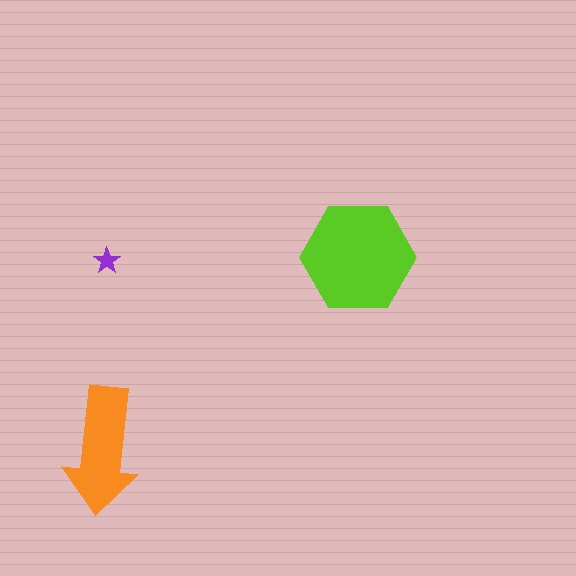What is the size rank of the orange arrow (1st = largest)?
2nd.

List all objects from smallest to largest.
The purple star, the orange arrow, the lime hexagon.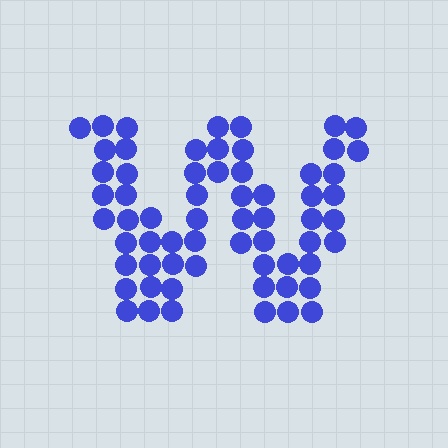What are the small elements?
The small elements are circles.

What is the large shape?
The large shape is the letter W.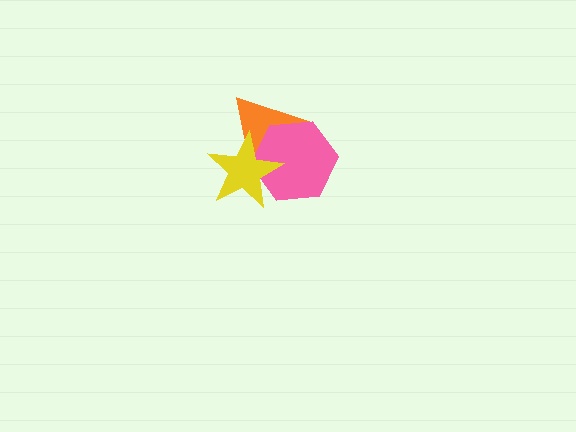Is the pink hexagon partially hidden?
Yes, it is partially covered by another shape.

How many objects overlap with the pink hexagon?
2 objects overlap with the pink hexagon.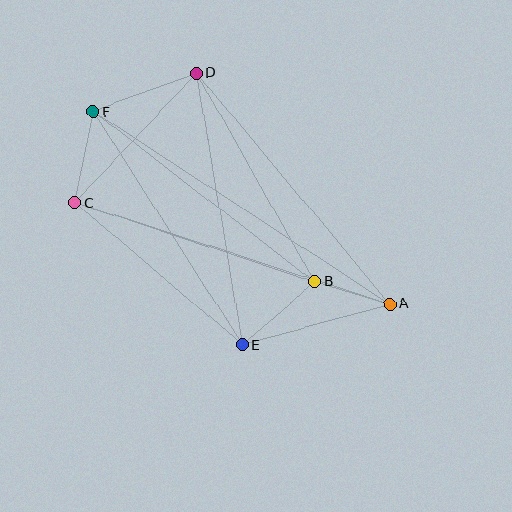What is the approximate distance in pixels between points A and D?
The distance between A and D is approximately 302 pixels.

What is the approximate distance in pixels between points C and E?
The distance between C and E is approximately 219 pixels.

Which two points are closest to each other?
Points A and B are closest to each other.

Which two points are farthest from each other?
Points A and F are farthest from each other.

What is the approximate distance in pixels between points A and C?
The distance between A and C is approximately 331 pixels.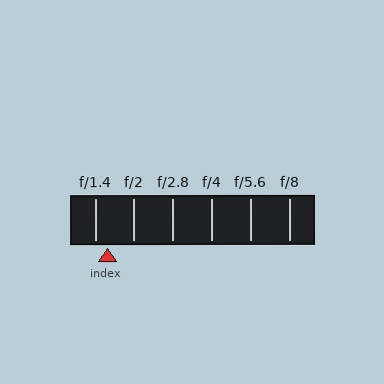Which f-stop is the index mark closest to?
The index mark is closest to f/1.4.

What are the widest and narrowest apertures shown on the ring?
The widest aperture shown is f/1.4 and the narrowest is f/8.